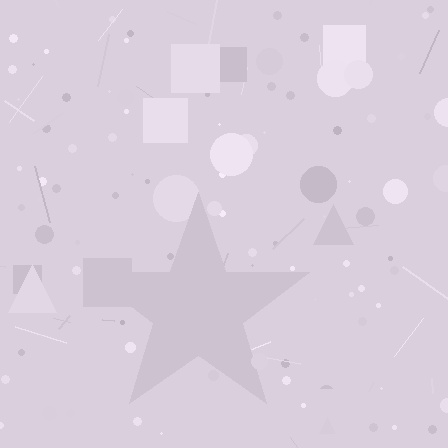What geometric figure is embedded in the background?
A star is embedded in the background.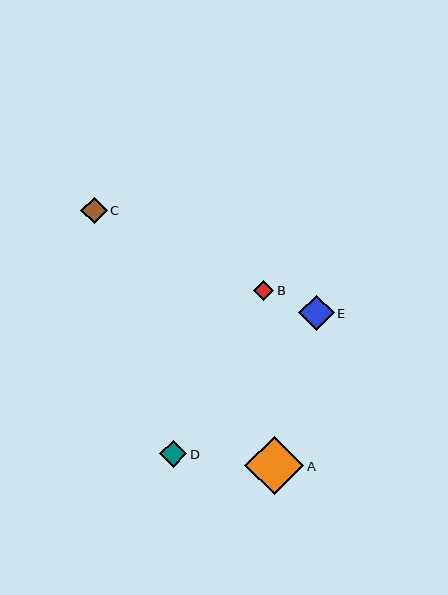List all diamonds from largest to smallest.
From largest to smallest: A, E, D, C, B.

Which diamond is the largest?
Diamond A is the largest with a size of approximately 59 pixels.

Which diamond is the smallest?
Diamond B is the smallest with a size of approximately 20 pixels.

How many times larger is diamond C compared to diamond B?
Diamond C is approximately 1.3 times the size of diamond B.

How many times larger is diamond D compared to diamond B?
Diamond D is approximately 1.3 times the size of diamond B.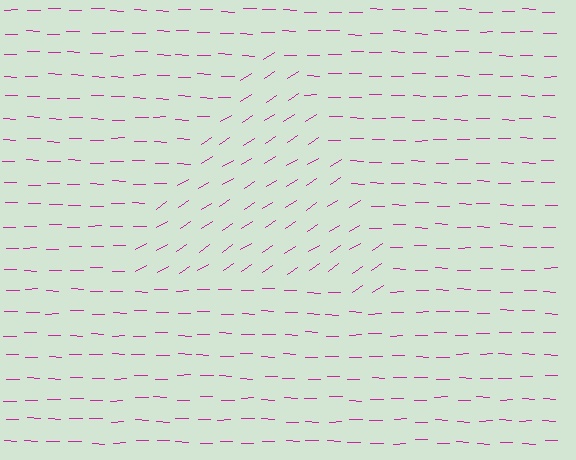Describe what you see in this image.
The image is filled with small magenta line segments. A triangle region in the image has lines oriented differently from the surrounding lines, creating a visible texture boundary.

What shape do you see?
I see a triangle.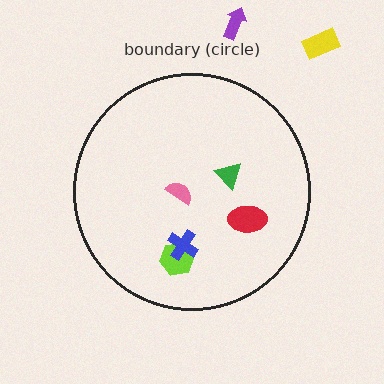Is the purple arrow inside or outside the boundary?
Outside.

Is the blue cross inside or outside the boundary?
Inside.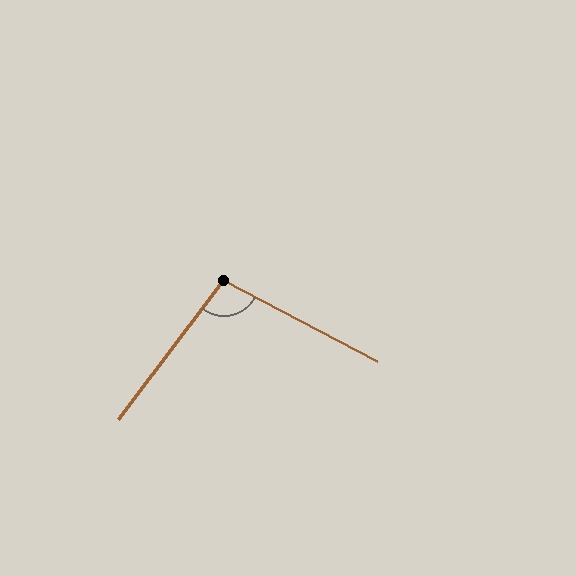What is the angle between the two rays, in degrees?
Approximately 100 degrees.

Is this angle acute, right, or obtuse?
It is obtuse.